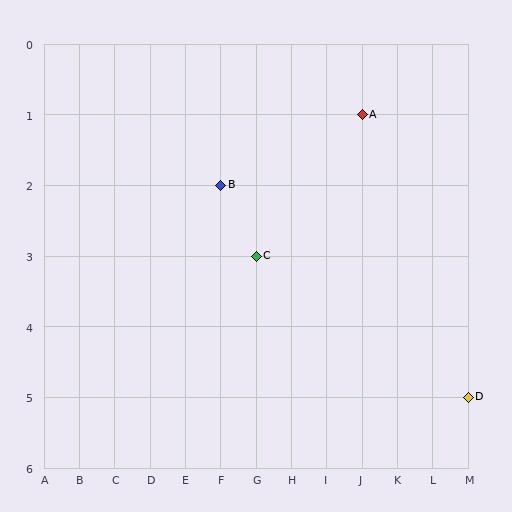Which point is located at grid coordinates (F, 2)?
Point B is at (F, 2).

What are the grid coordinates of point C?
Point C is at grid coordinates (G, 3).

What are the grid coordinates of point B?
Point B is at grid coordinates (F, 2).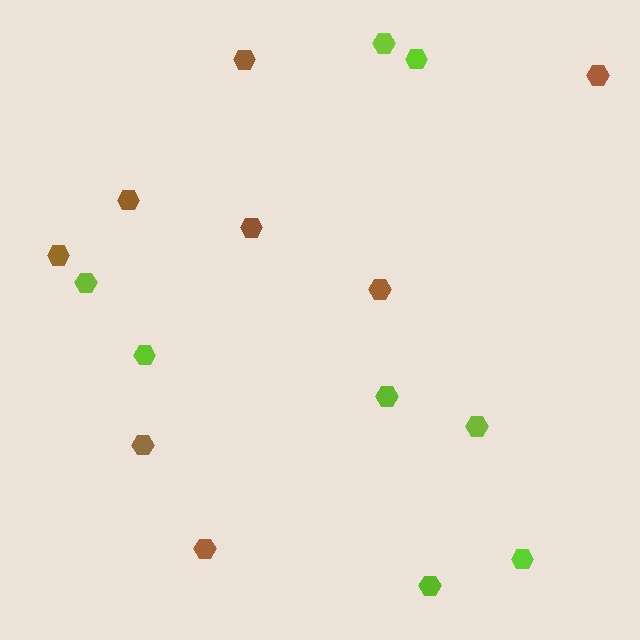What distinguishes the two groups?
There are 2 groups: one group of lime hexagons (8) and one group of brown hexagons (8).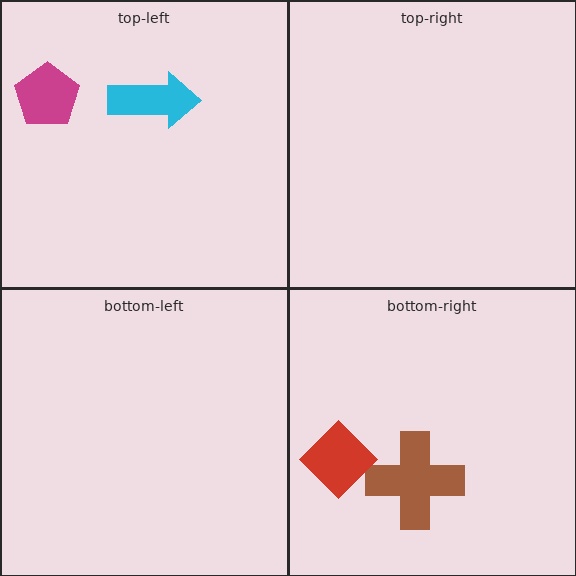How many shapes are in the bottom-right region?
2.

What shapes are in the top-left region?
The magenta pentagon, the cyan arrow.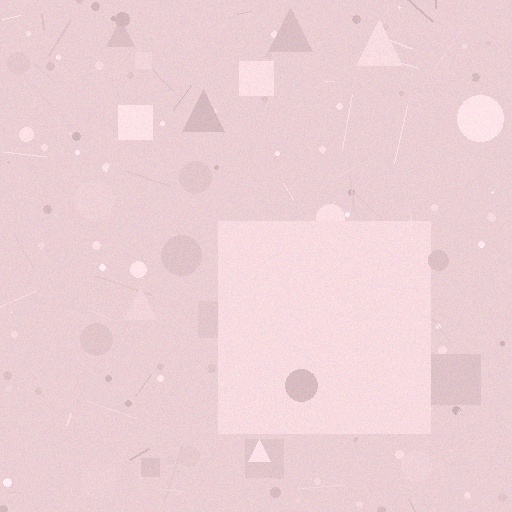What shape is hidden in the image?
A square is hidden in the image.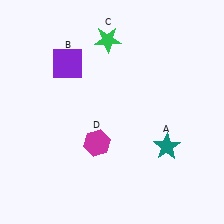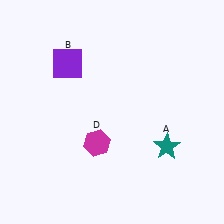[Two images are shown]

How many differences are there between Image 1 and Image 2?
There is 1 difference between the two images.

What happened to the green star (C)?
The green star (C) was removed in Image 2. It was in the top-left area of Image 1.